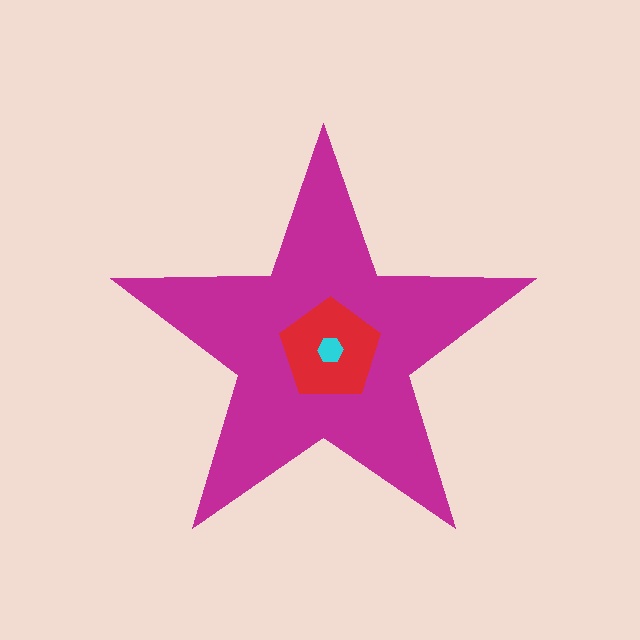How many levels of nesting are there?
3.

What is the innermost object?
The cyan hexagon.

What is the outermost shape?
The magenta star.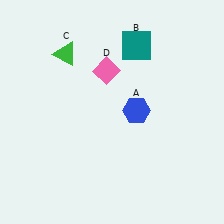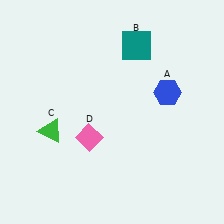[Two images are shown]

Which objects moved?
The objects that moved are: the blue hexagon (A), the green triangle (C), the pink diamond (D).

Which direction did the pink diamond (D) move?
The pink diamond (D) moved down.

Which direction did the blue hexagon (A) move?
The blue hexagon (A) moved right.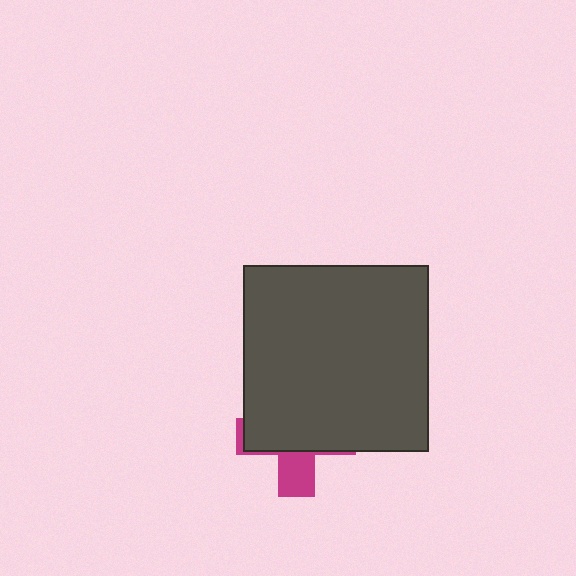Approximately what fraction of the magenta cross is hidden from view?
Roughly 69% of the magenta cross is hidden behind the dark gray square.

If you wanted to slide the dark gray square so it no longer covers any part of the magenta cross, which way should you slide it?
Slide it up — that is the most direct way to separate the two shapes.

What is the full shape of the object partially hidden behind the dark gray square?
The partially hidden object is a magenta cross.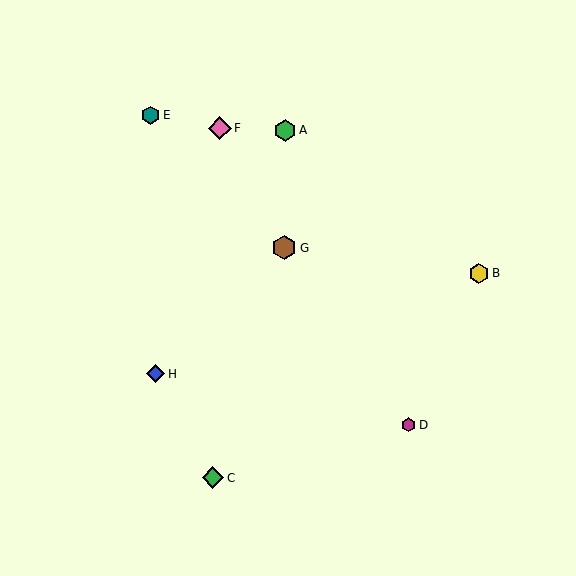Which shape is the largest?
The brown hexagon (labeled G) is the largest.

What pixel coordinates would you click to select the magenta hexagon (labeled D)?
Click at (409, 425) to select the magenta hexagon D.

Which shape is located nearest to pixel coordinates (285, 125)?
The green hexagon (labeled A) at (285, 130) is nearest to that location.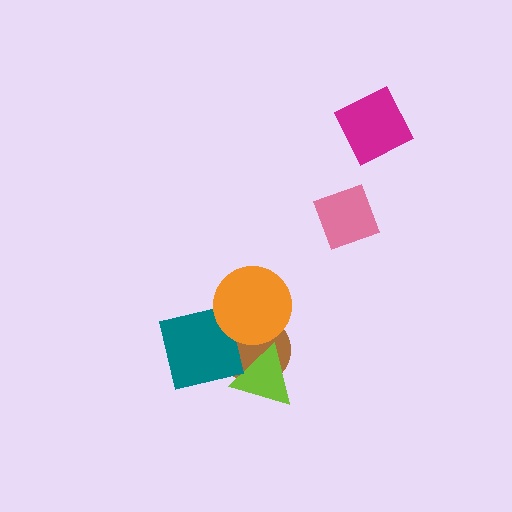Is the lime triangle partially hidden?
Yes, it is partially covered by another shape.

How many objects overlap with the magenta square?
0 objects overlap with the magenta square.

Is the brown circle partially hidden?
Yes, it is partially covered by another shape.